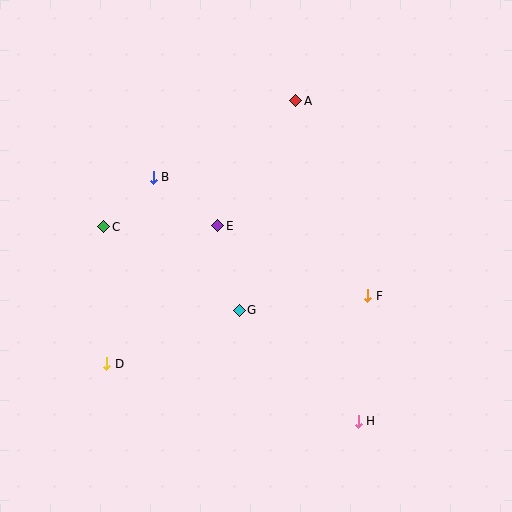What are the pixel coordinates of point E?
Point E is at (218, 226).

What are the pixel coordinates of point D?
Point D is at (107, 364).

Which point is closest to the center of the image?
Point E at (218, 226) is closest to the center.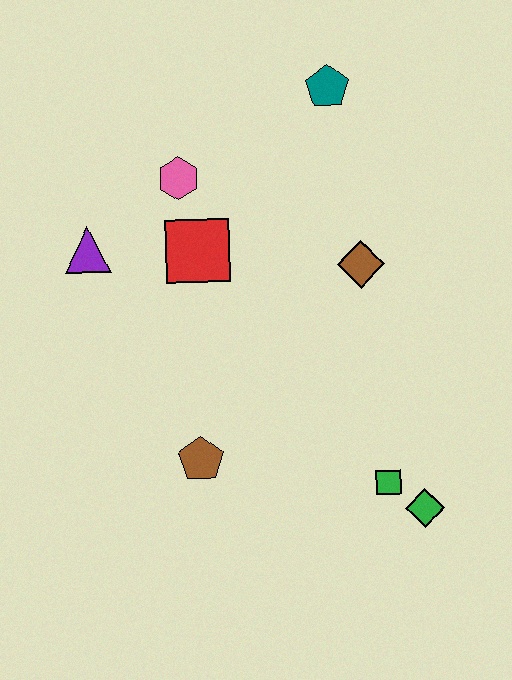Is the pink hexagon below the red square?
No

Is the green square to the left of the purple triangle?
No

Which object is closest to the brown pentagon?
The green square is closest to the brown pentagon.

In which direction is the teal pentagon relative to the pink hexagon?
The teal pentagon is to the right of the pink hexagon.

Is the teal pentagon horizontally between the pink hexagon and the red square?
No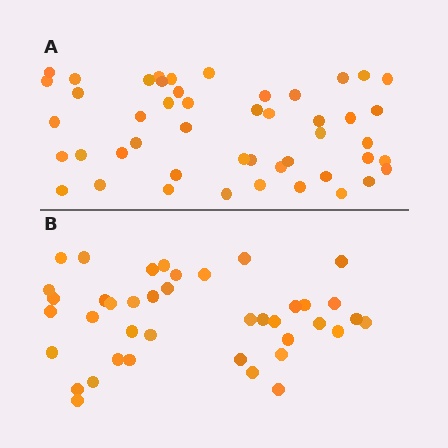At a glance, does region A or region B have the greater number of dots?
Region A (the top region) has more dots.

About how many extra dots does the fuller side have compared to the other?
Region A has roughly 8 or so more dots than region B.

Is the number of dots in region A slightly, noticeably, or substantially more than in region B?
Region A has only slightly more — the two regions are fairly close. The ratio is roughly 1.2 to 1.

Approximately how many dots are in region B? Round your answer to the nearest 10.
About 40 dots.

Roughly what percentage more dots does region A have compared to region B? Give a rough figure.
About 20% more.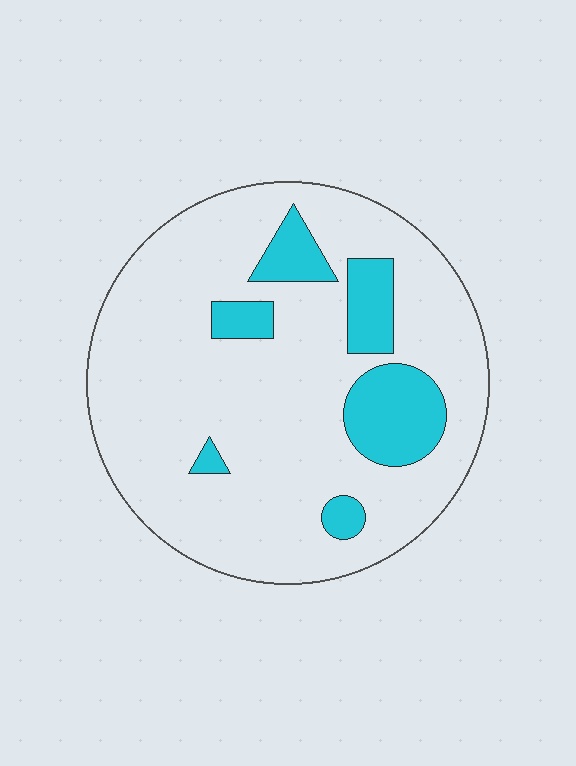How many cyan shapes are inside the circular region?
6.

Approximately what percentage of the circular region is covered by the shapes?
Approximately 15%.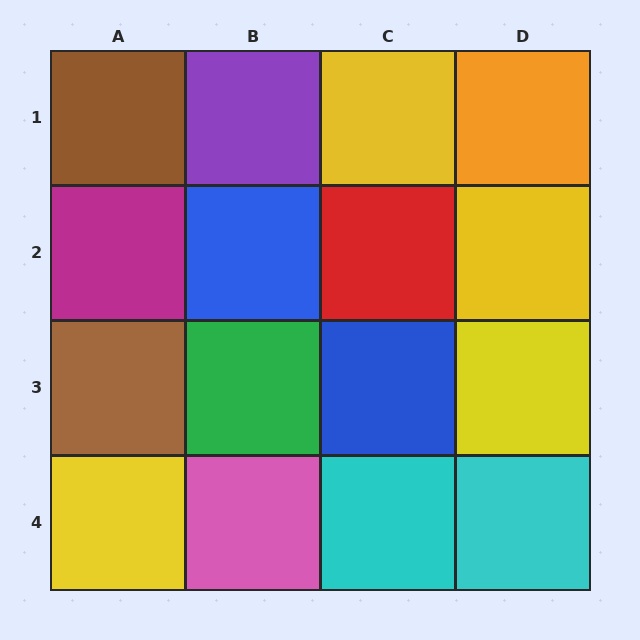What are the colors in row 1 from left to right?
Brown, purple, yellow, orange.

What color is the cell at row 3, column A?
Brown.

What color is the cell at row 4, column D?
Cyan.